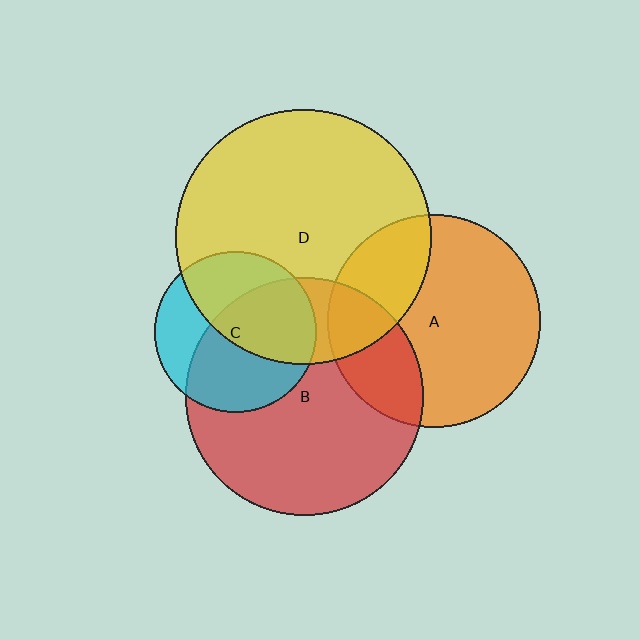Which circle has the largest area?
Circle D (yellow).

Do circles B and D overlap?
Yes.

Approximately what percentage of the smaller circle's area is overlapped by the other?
Approximately 25%.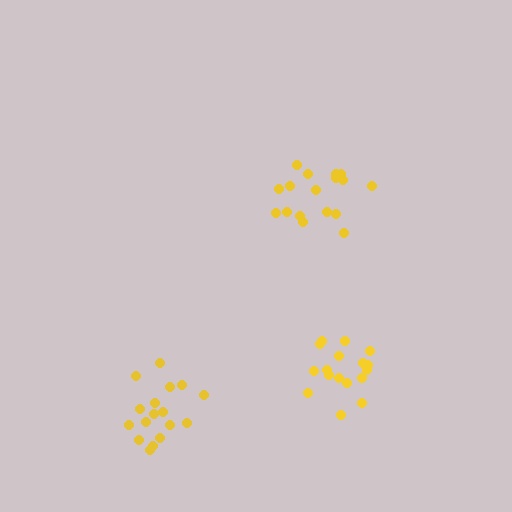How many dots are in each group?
Group 1: 17 dots, Group 2: 17 dots, Group 3: 17 dots (51 total).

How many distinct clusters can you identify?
There are 3 distinct clusters.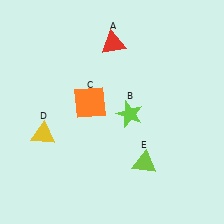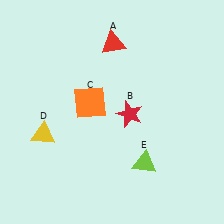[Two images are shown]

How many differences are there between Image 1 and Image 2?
There is 1 difference between the two images.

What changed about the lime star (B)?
In Image 1, B is lime. In Image 2, it changed to red.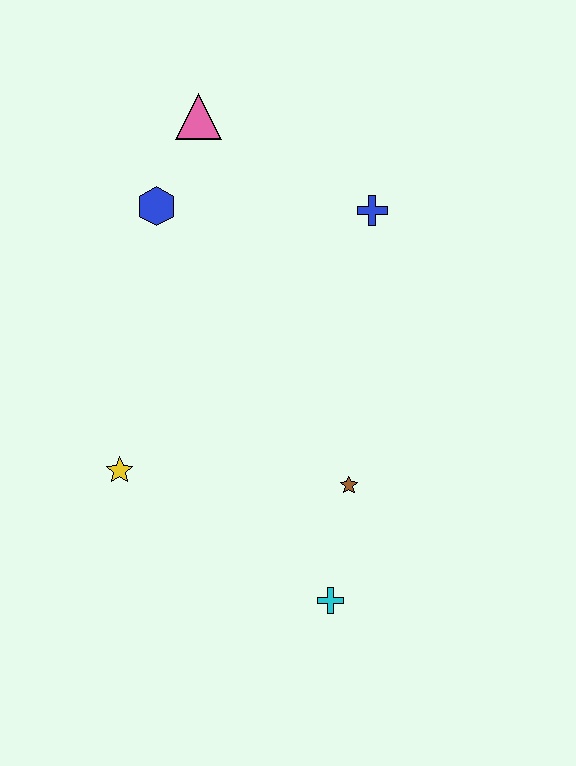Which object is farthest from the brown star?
The pink triangle is farthest from the brown star.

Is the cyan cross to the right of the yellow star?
Yes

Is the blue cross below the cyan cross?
No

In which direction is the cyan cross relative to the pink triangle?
The cyan cross is below the pink triangle.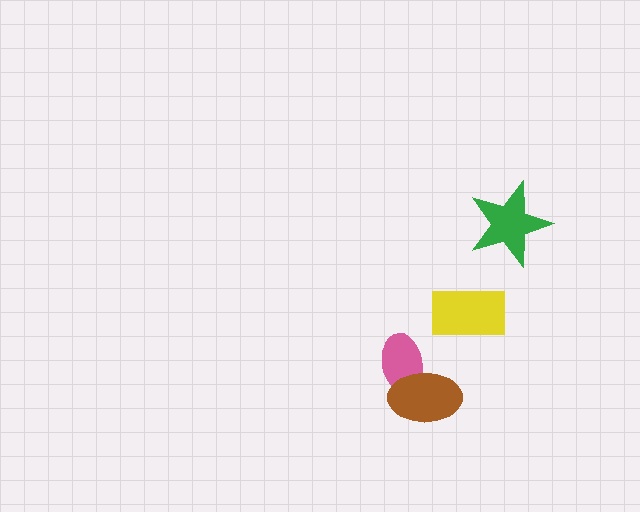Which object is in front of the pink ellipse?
The brown ellipse is in front of the pink ellipse.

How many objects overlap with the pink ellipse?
1 object overlaps with the pink ellipse.